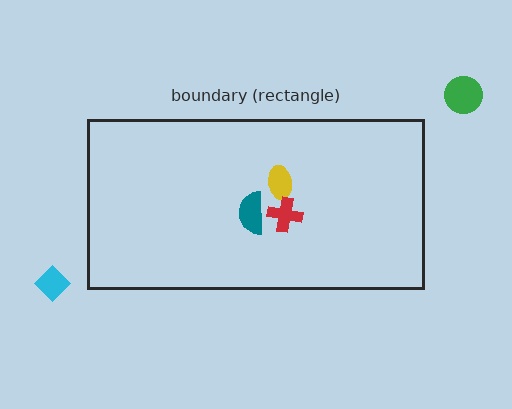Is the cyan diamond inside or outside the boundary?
Outside.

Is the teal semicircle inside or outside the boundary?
Inside.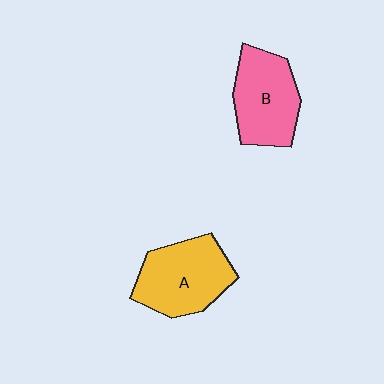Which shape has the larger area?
Shape A (yellow).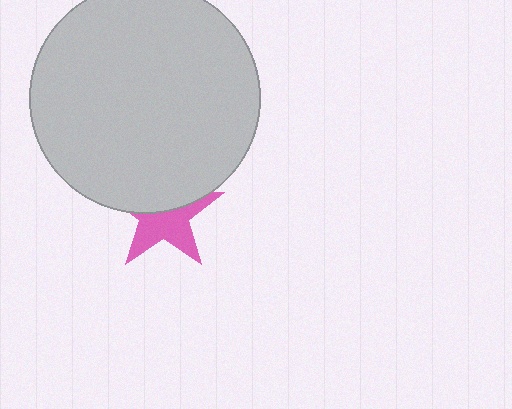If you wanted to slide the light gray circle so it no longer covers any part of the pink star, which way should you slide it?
Slide it up — that is the most direct way to separate the two shapes.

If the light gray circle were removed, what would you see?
You would see the complete pink star.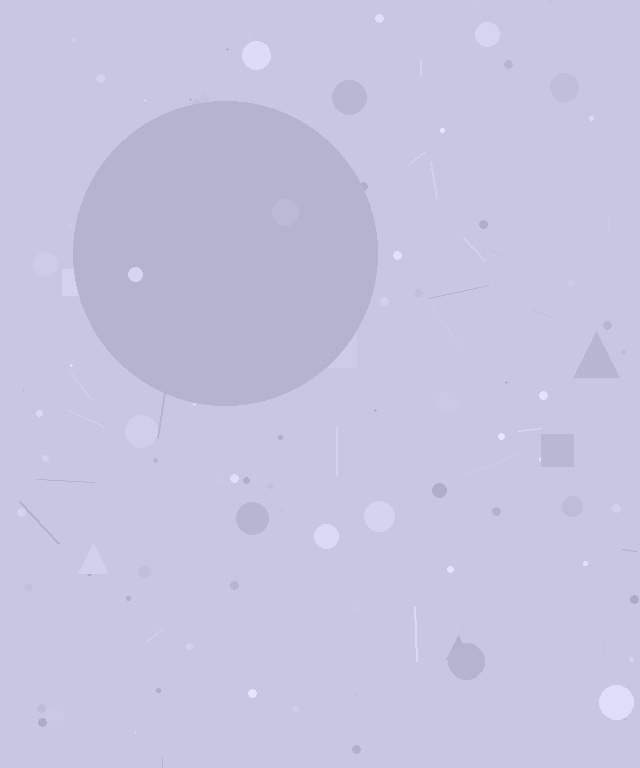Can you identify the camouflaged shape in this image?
The camouflaged shape is a circle.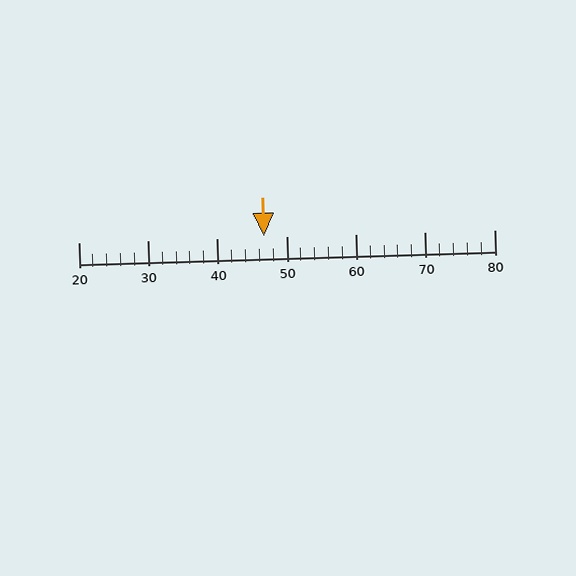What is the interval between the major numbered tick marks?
The major tick marks are spaced 10 units apart.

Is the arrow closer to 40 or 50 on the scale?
The arrow is closer to 50.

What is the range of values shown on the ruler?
The ruler shows values from 20 to 80.